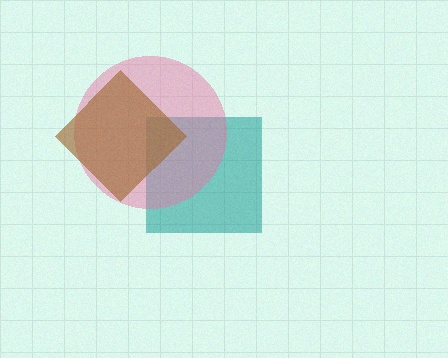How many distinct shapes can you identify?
There are 3 distinct shapes: a teal square, a pink circle, a brown diamond.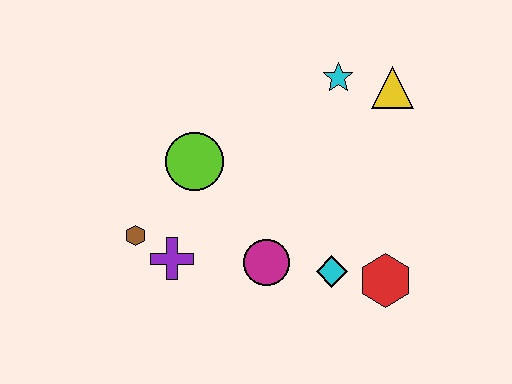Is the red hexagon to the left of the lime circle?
No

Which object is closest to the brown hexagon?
The purple cross is closest to the brown hexagon.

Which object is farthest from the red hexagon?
The brown hexagon is farthest from the red hexagon.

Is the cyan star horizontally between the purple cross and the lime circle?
No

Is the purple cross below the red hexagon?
No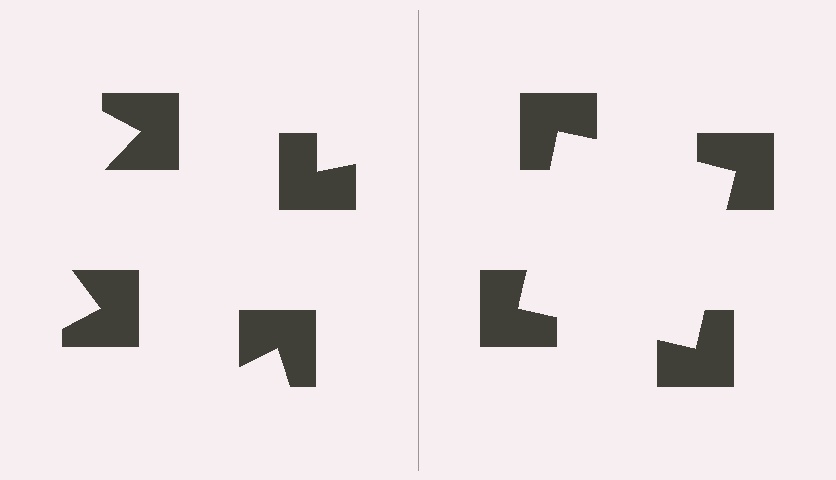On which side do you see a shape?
An illusory square appears on the right side. On the left side the wedge cuts are rotated, so no coherent shape forms.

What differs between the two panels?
The notched squares are positioned identically on both sides; only the wedge orientations differ. On the right they align to a square; on the left they are misaligned.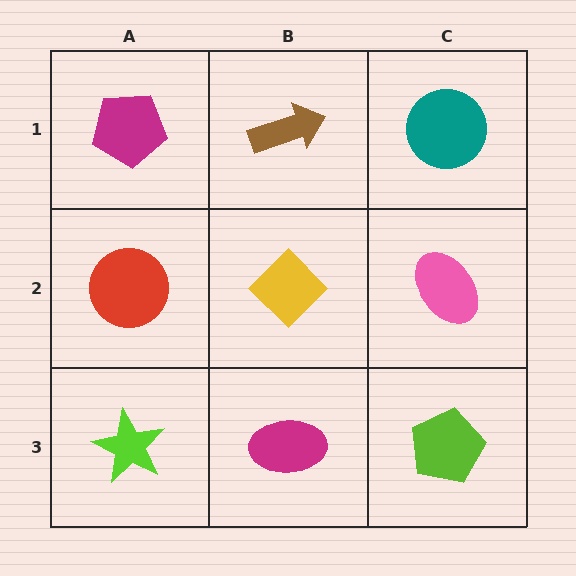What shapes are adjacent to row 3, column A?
A red circle (row 2, column A), a magenta ellipse (row 3, column B).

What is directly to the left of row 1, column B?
A magenta pentagon.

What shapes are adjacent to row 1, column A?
A red circle (row 2, column A), a brown arrow (row 1, column B).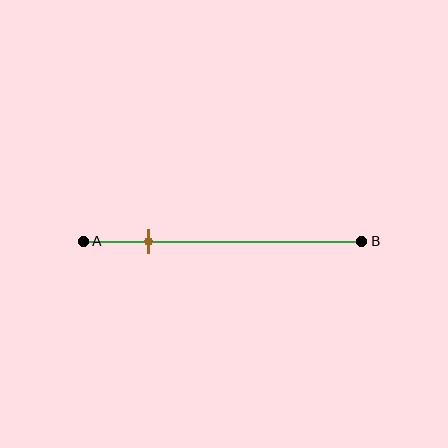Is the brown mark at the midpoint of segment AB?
No, the mark is at about 25% from A, not at the 50% midpoint.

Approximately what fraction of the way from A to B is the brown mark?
The brown mark is approximately 25% of the way from A to B.